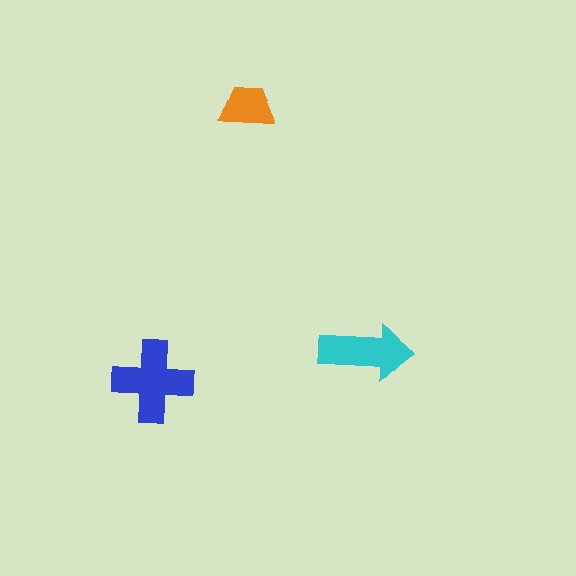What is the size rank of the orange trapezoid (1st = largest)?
3rd.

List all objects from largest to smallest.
The blue cross, the cyan arrow, the orange trapezoid.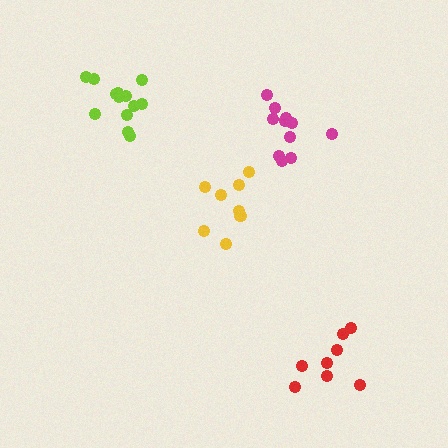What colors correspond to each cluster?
The clusters are colored: red, lime, yellow, magenta.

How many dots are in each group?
Group 1: 8 dots, Group 2: 14 dots, Group 3: 9 dots, Group 4: 11 dots (42 total).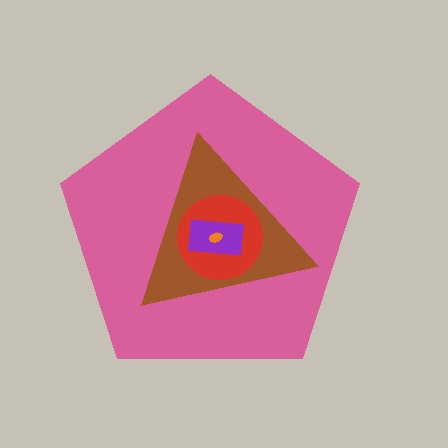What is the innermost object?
The orange ellipse.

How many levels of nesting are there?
5.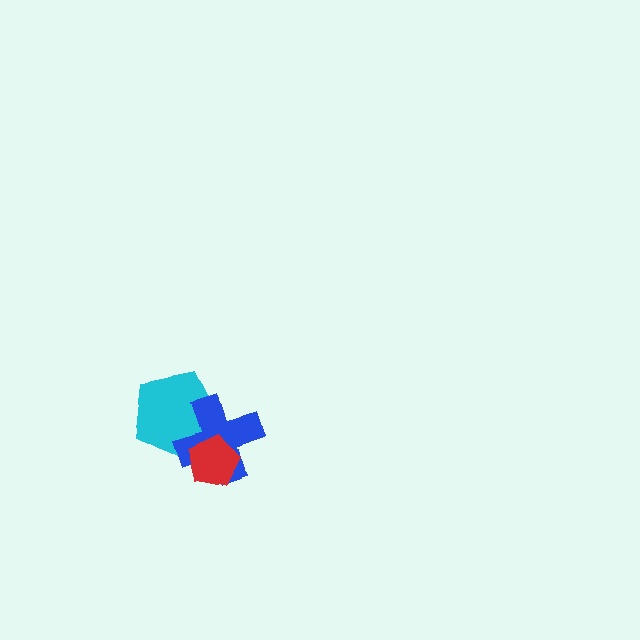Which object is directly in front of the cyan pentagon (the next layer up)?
The blue cross is directly in front of the cyan pentagon.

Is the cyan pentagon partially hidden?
Yes, it is partially covered by another shape.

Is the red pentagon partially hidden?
No, no other shape covers it.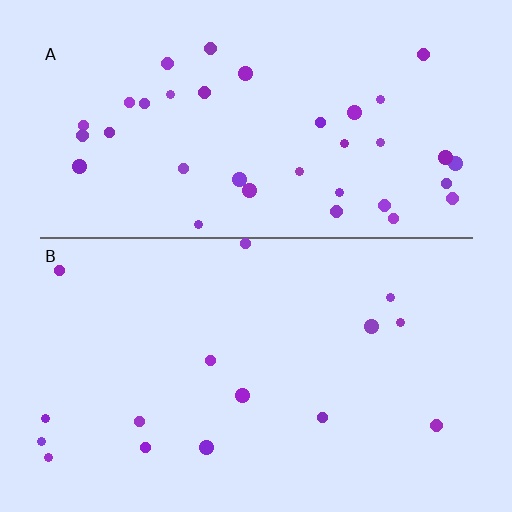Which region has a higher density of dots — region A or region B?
A (the top).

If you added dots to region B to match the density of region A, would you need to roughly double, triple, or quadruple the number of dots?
Approximately double.